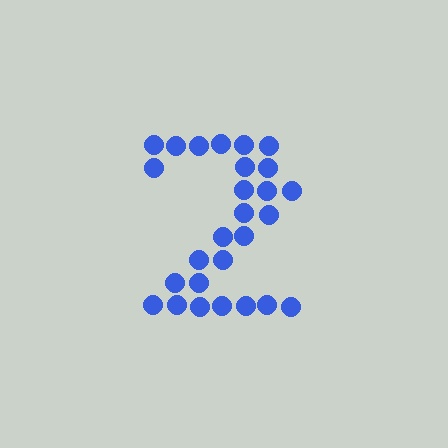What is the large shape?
The large shape is the digit 2.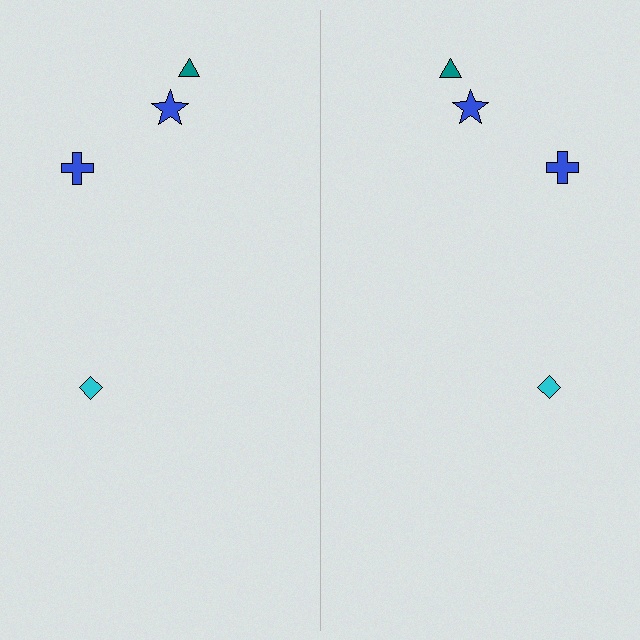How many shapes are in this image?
There are 8 shapes in this image.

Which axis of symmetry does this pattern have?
The pattern has a vertical axis of symmetry running through the center of the image.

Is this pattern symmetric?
Yes, this pattern has bilateral (reflection) symmetry.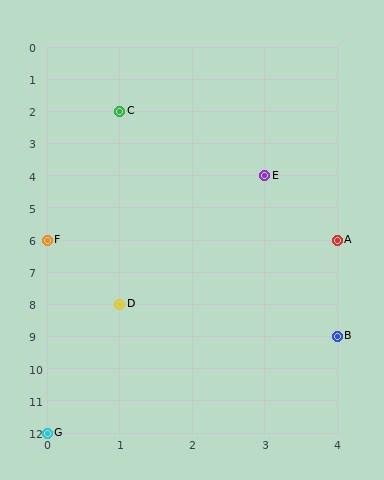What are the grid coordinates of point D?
Point D is at grid coordinates (1, 8).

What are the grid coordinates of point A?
Point A is at grid coordinates (4, 6).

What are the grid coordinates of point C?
Point C is at grid coordinates (1, 2).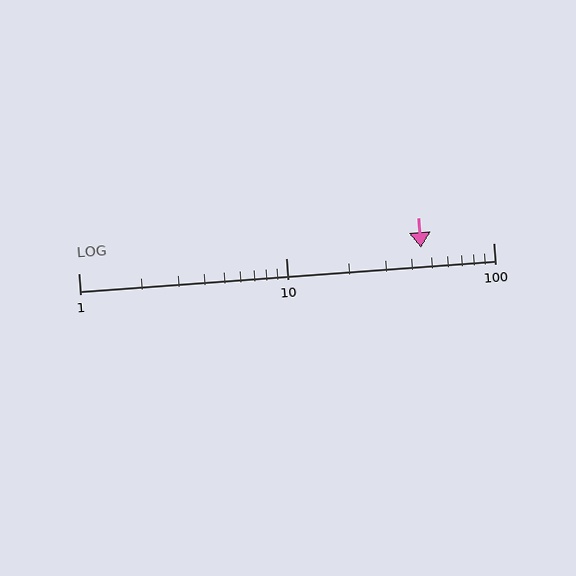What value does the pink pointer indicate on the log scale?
The pointer indicates approximately 45.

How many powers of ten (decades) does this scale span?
The scale spans 2 decades, from 1 to 100.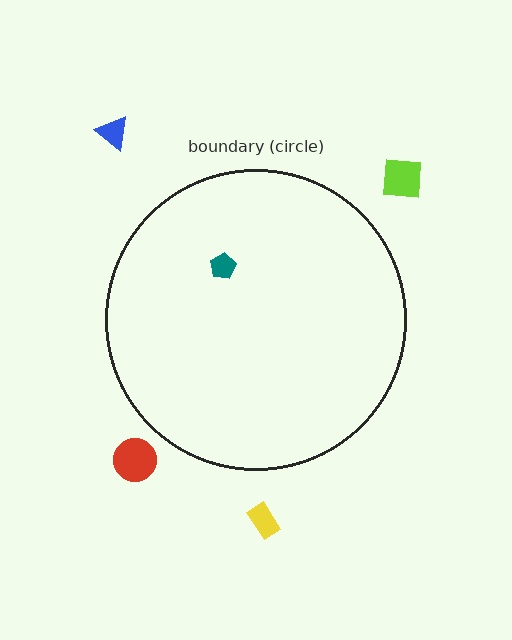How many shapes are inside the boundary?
1 inside, 4 outside.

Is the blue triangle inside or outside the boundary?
Outside.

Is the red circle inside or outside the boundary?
Outside.